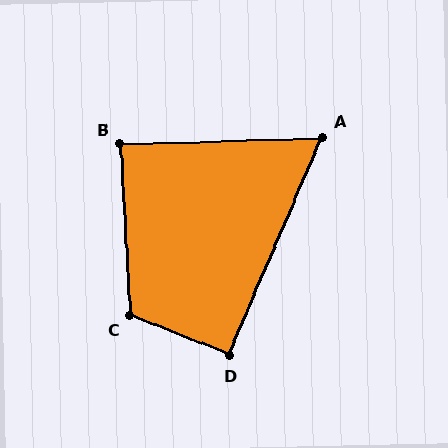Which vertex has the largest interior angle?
C, at approximately 115 degrees.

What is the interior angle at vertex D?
Approximately 92 degrees (approximately right).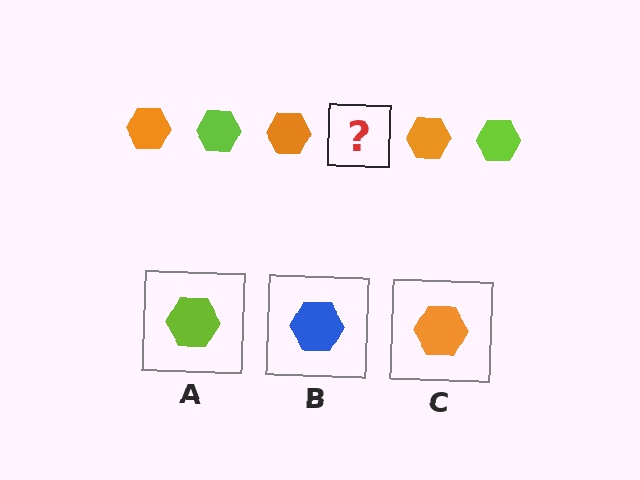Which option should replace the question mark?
Option A.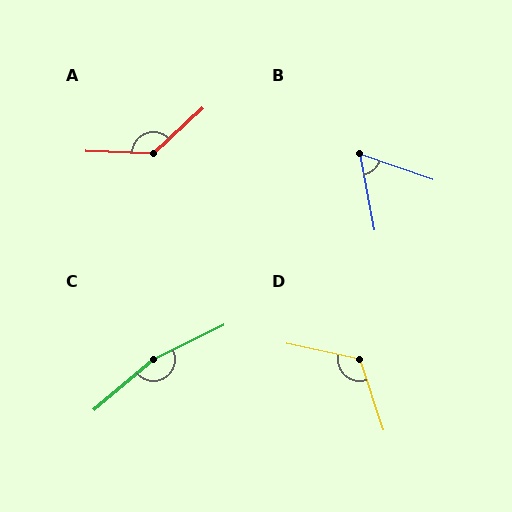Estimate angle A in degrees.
Approximately 135 degrees.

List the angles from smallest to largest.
B (60°), D (121°), A (135°), C (166°).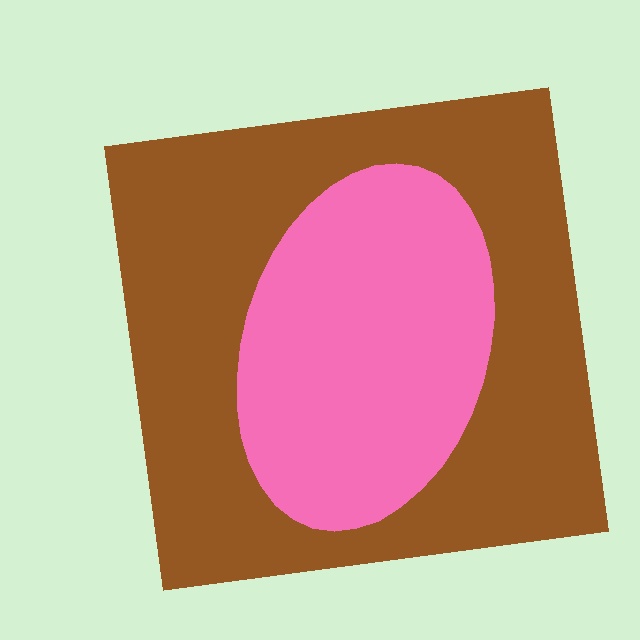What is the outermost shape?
The brown square.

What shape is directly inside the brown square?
The pink ellipse.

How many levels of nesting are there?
2.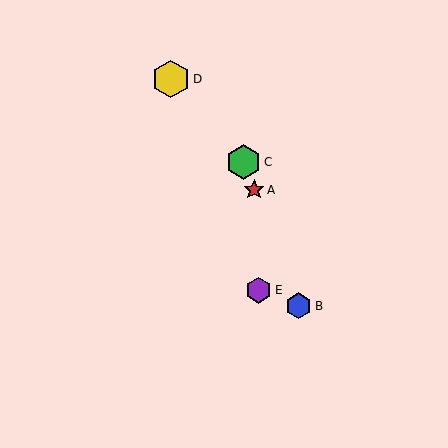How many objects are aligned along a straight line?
3 objects (A, B, C) are aligned along a straight line.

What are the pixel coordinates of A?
Object A is at (254, 190).